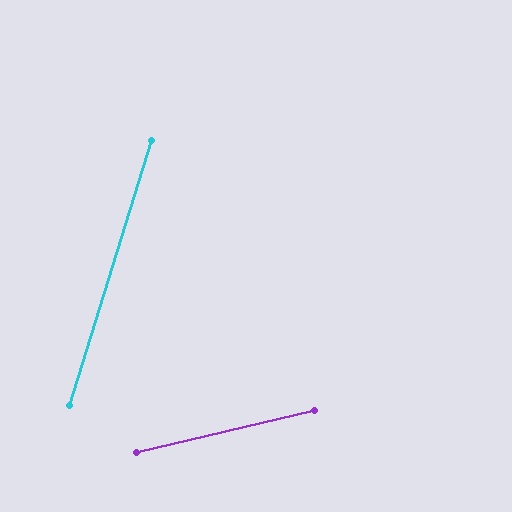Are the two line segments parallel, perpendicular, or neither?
Neither parallel nor perpendicular — they differ by about 60°.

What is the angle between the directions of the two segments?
Approximately 60 degrees.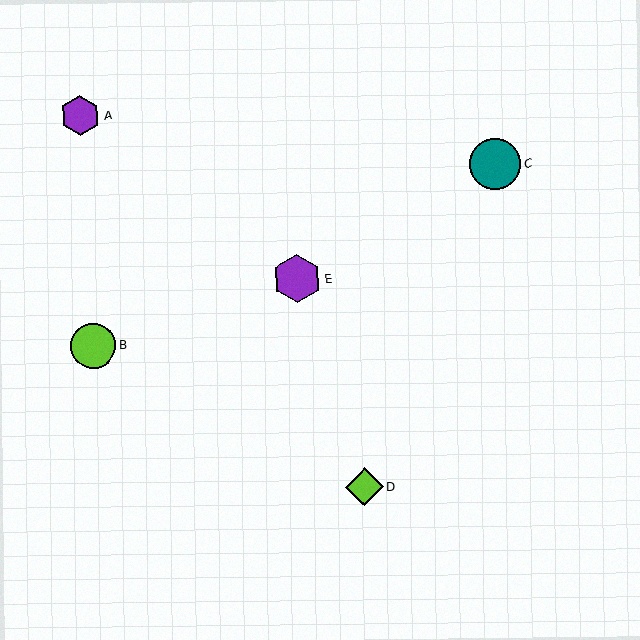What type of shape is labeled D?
Shape D is a lime diamond.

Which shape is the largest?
The teal circle (labeled C) is the largest.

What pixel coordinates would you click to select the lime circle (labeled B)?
Click at (93, 346) to select the lime circle B.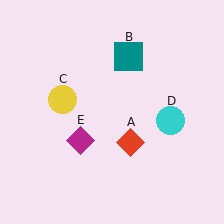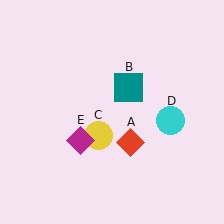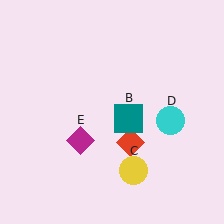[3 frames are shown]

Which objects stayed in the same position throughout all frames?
Red diamond (object A) and cyan circle (object D) and magenta diamond (object E) remained stationary.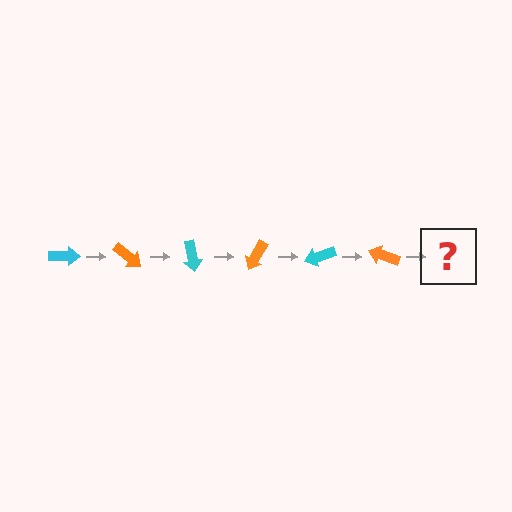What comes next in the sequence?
The next element should be a cyan arrow, rotated 240 degrees from the start.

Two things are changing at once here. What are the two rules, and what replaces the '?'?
The two rules are that it rotates 40 degrees each step and the color cycles through cyan and orange. The '?' should be a cyan arrow, rotated 240 degrees from the start.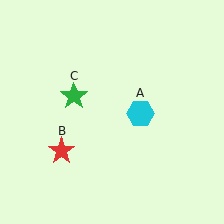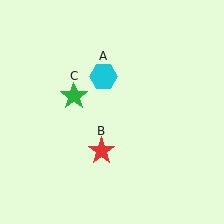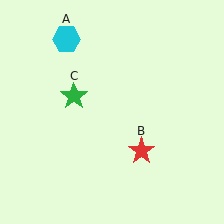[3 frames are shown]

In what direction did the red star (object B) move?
The red star (object B) moved right.